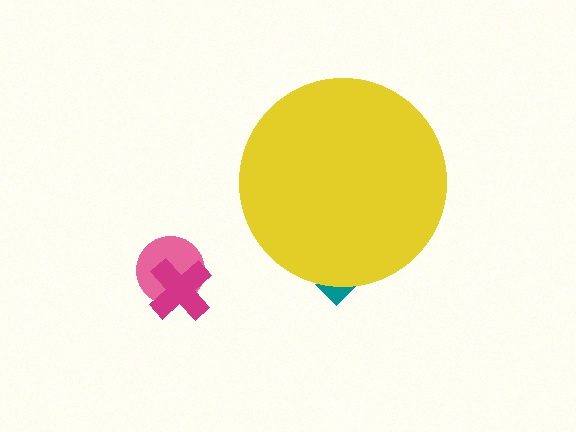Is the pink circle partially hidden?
No, the pink circle is fully visible.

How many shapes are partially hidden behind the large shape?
1 shape is partially hidden.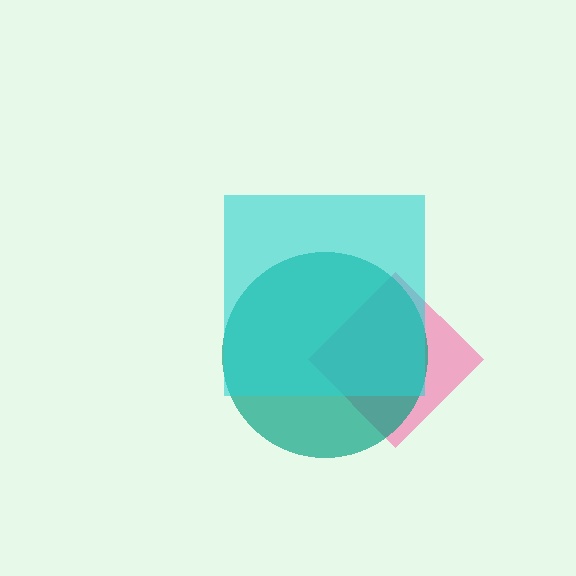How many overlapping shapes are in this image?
There are 3 overlapping shapes in the image.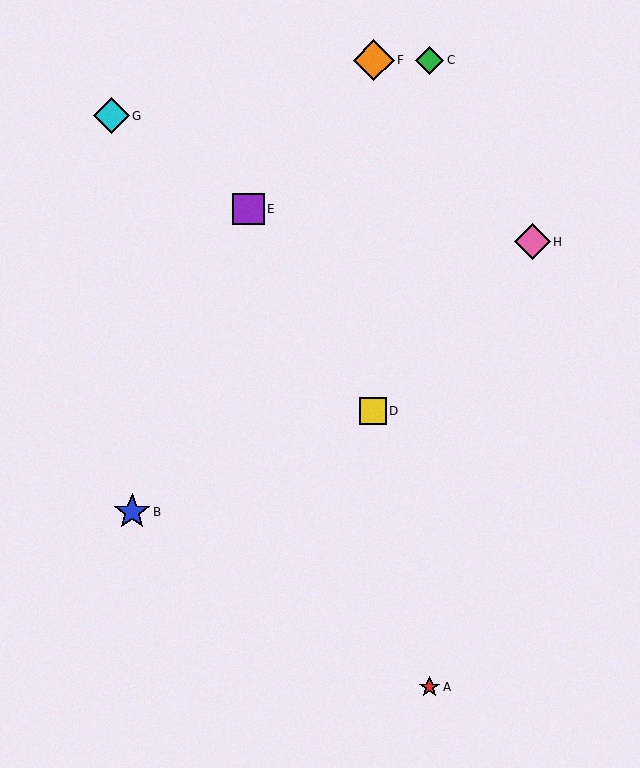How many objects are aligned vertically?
2 objects (A, C) are aligned vertically.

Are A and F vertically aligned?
No, A is at x≈430 and F is at x≈374.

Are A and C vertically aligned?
Yes, both are at x≈430.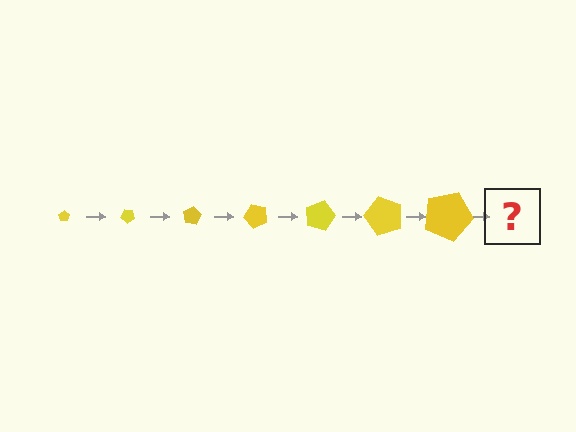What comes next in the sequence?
The next element should be a pentagon, larger than the previous one and rotated 280 degrees from the start.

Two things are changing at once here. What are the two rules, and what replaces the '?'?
The two rules are that the pentagon grows larger each step and it rotates 40 degrees each step. The '?' should be a pentagon, larger than the previous one and rotated 280 degrees from the start.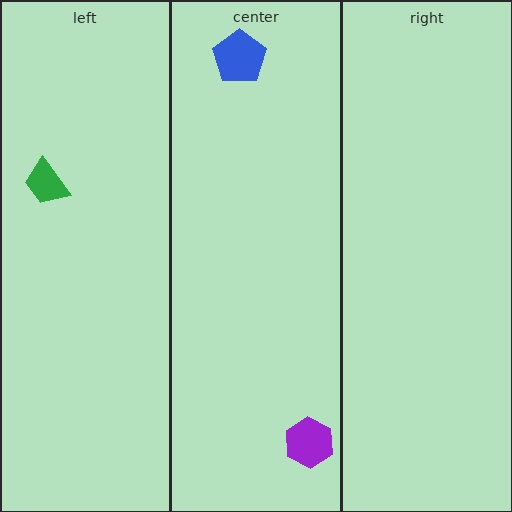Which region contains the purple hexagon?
The center region.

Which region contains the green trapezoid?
The left region.